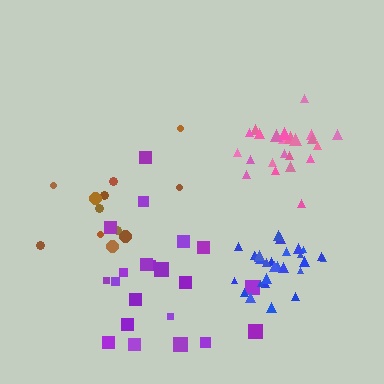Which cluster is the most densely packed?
Blue.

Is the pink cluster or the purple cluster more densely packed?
Pink.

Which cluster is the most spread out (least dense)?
Brown.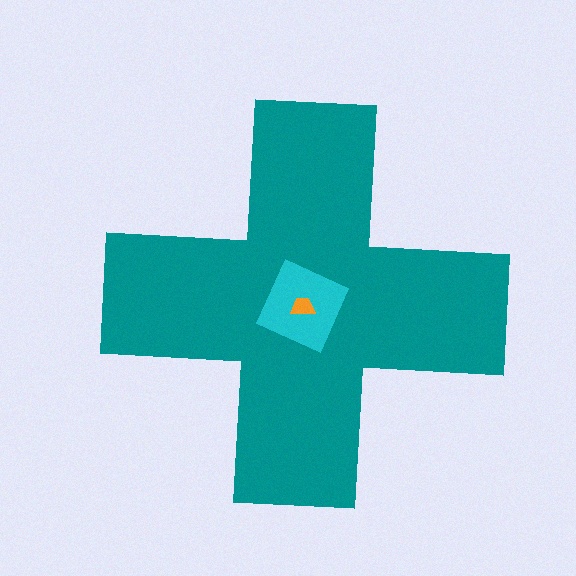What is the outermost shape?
The teal cross.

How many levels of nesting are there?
3.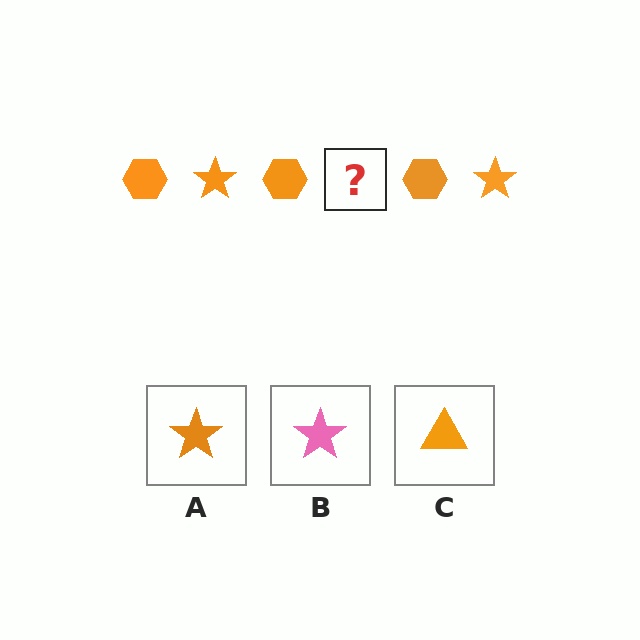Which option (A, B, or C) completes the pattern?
A.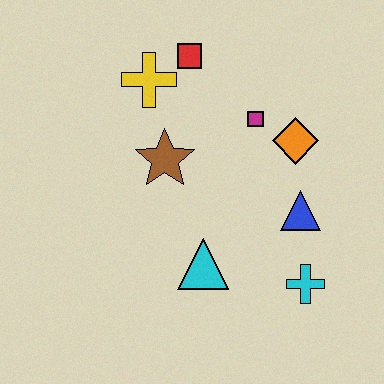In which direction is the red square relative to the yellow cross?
The red square is to the right of the yellow cross.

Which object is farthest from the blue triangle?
The yellow cross is farthest from the blue triangle.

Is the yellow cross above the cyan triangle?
Yes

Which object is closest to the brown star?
The yellow cross is closest to the brown star.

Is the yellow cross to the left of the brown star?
Yes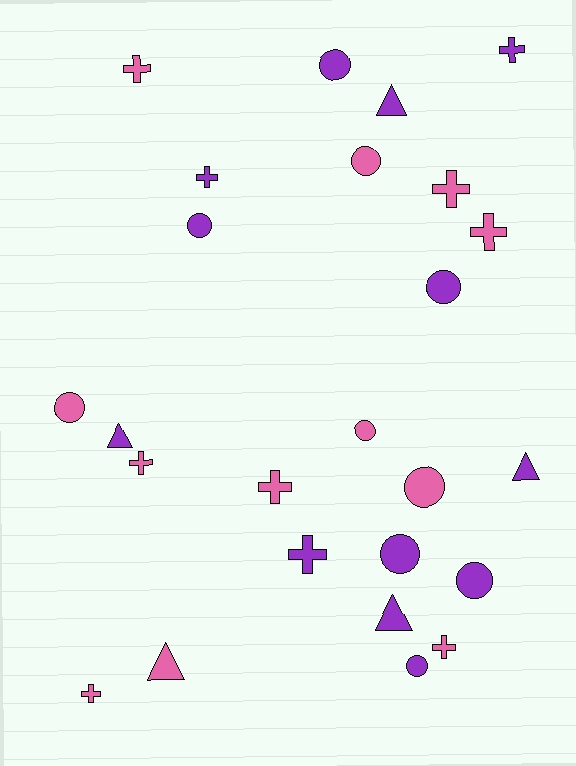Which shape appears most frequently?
Circle, with 10 objects.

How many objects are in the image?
There are 25 objects.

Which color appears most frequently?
Purple, with 13 objects.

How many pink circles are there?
There are 4 pink circles.